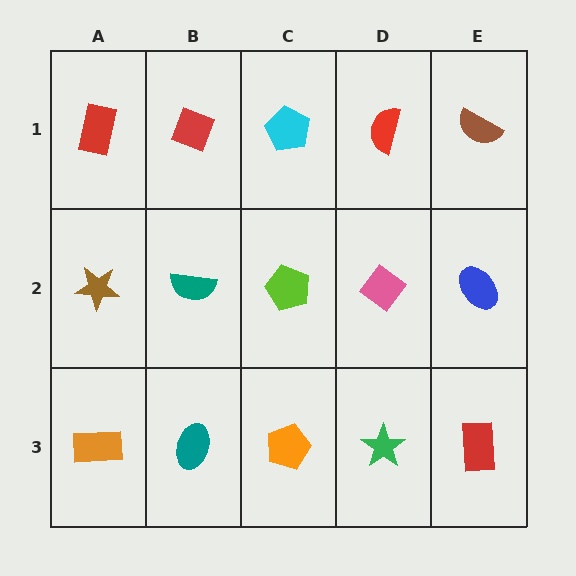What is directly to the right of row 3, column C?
A green star.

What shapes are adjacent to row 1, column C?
A lime pentagon (row 2, column C), a red diamond (row 1, column B), a red semicircle (row 1, column D).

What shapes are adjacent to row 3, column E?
A blue ellipse (row 2, column E), a green star (row 3, column D).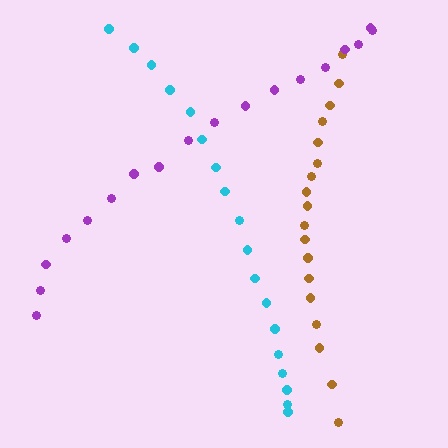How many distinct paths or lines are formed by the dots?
There are 3 distinct paths.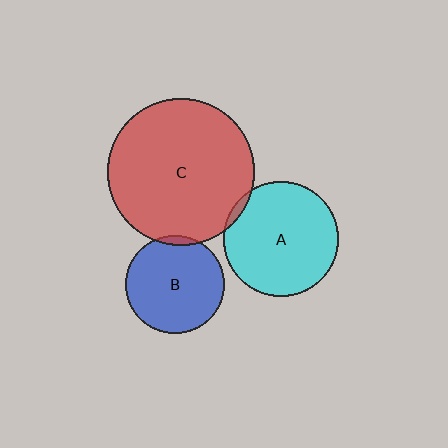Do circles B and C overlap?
Yes.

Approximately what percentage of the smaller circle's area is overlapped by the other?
Approximately 5%.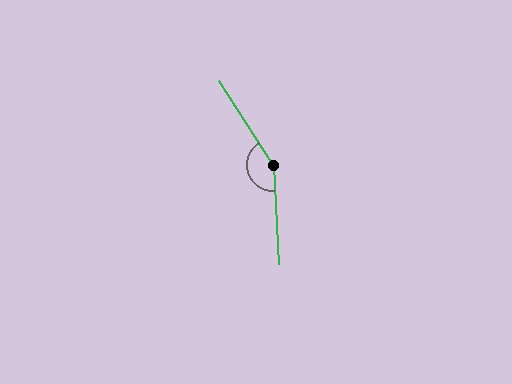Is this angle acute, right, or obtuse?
It is obtuse.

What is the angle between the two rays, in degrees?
Approximately 150 degrees.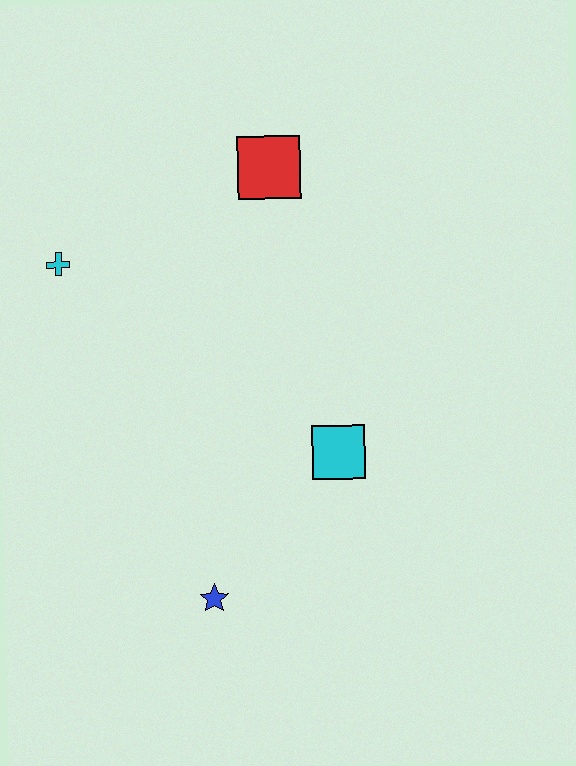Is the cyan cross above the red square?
No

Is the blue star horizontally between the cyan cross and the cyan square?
Yes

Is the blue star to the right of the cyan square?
No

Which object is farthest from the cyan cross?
The blue star is farthest from the cyan cross.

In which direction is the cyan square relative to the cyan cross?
The cyan square is to the right of the cyan cross.